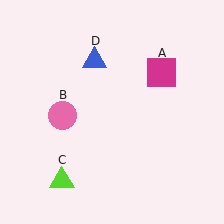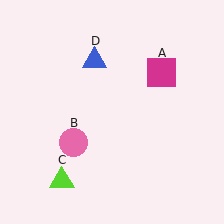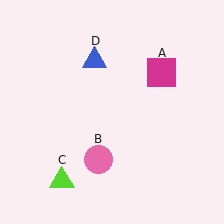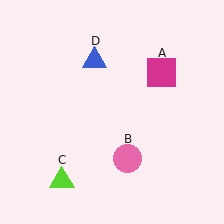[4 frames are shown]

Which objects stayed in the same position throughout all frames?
Magenta square (object A) and lime triangle (object C) and blue triangle (object D) remained stationary.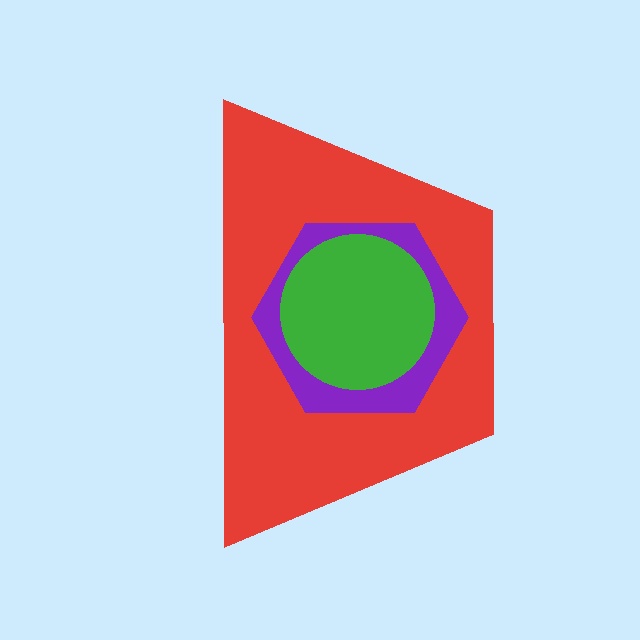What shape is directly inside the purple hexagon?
The green circle.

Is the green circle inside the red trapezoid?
Yes.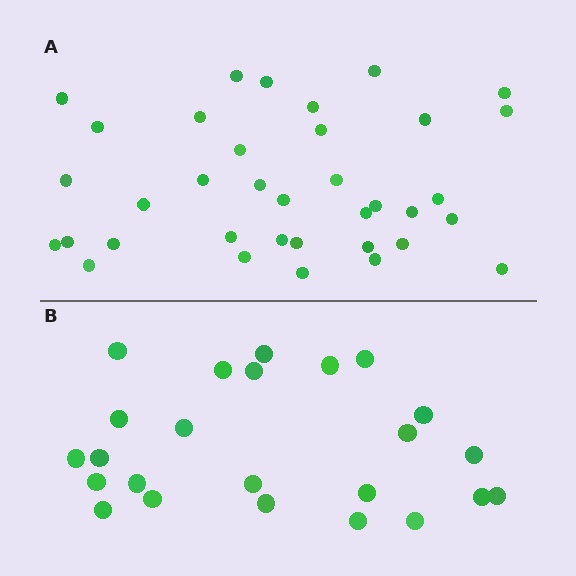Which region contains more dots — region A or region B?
Region A (the top region) has more dots.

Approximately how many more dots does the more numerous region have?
Region A has roughly 12 or so more dots than region B.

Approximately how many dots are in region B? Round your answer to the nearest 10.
About 20 dots. (The exact count is 24, which rounds to 20.)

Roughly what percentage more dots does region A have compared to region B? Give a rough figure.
About 50% more.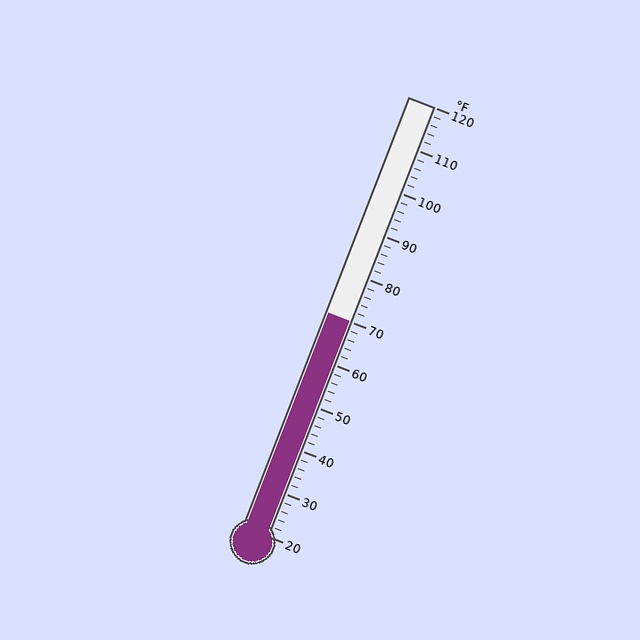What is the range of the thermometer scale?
The thermometer scale ranges from 20°F to 120°F.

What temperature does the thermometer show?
The thermometer shows approximately 70°F.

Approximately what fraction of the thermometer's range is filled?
The thermometer is filled to approximately 50% of its range.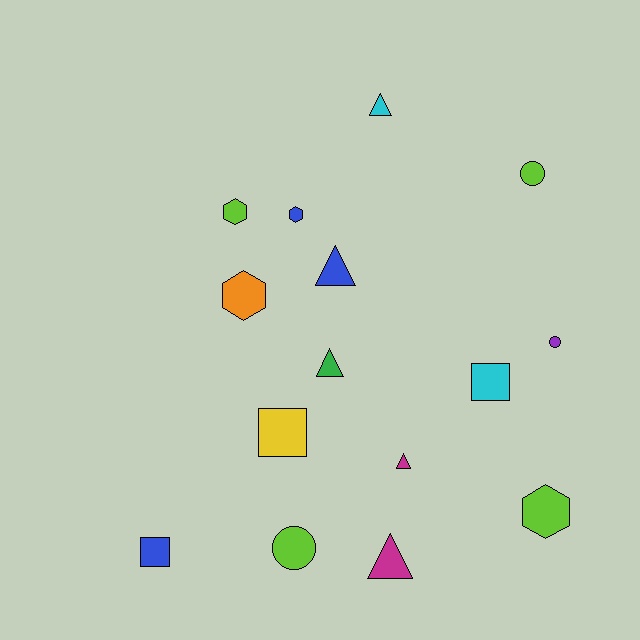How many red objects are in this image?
There are no red objects.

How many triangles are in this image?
There are 5 triangles.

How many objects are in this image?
There are 15 objects.